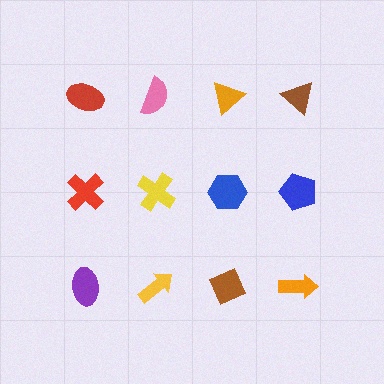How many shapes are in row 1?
4 shapes.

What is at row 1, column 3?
An orange triangle.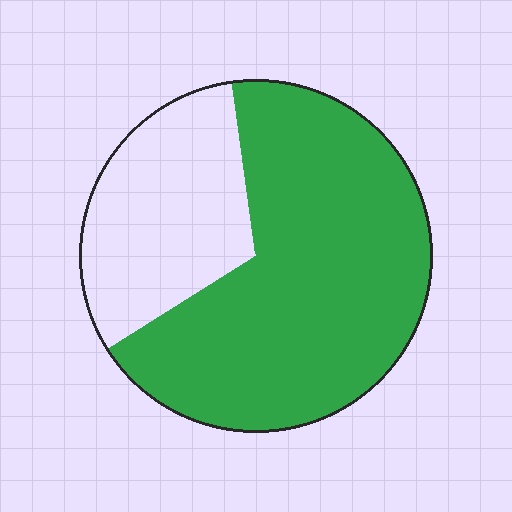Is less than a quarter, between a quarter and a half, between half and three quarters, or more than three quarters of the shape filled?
Between half and three quarters.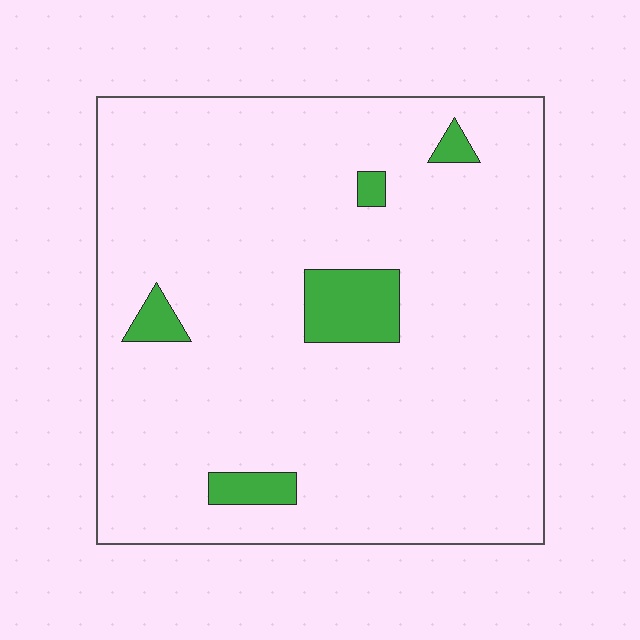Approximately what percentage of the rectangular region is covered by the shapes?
Approximately 5%.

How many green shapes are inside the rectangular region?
5.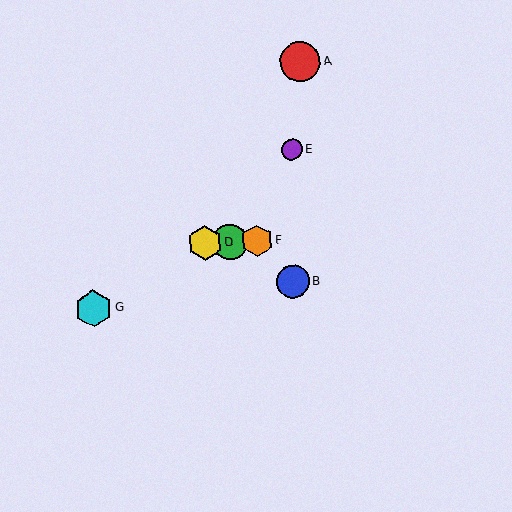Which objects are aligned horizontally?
Objects C, D, F are aligned horizontally.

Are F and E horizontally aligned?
No, F is at y≈241 and E is at y≈149.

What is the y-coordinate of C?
Object C is at y≈242.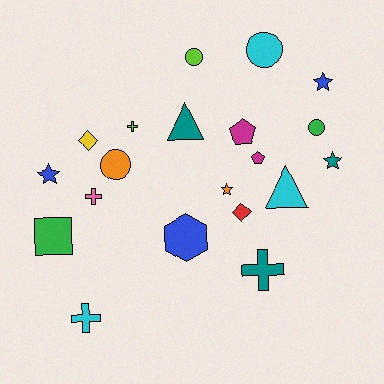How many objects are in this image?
There are 20 objects.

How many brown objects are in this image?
There are no brown objects.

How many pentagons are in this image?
There are 2 pentagons.